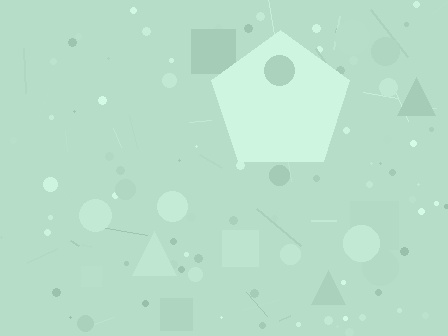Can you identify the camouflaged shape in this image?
The camouflaged shape is a pentagon.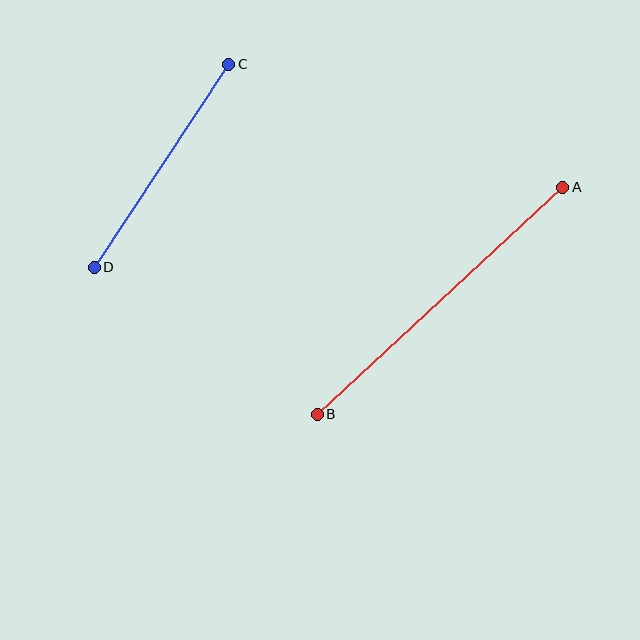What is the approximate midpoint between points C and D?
The midpoint is at approximately (162, 166) pixels.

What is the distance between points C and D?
The distance is approximately 244 pixels.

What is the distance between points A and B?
The distance is approximately 334 pixels.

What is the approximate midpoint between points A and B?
The midpoint is at approximately (440, 301) pixels.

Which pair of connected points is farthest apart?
Points A and B are farthest apart.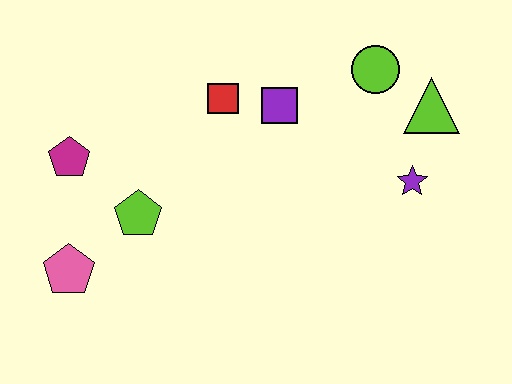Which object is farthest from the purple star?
The pink pentagon is farthest from the purple star.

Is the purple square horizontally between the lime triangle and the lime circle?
No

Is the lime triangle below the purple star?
No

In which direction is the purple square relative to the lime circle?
The purple square is to the left of the lime circle.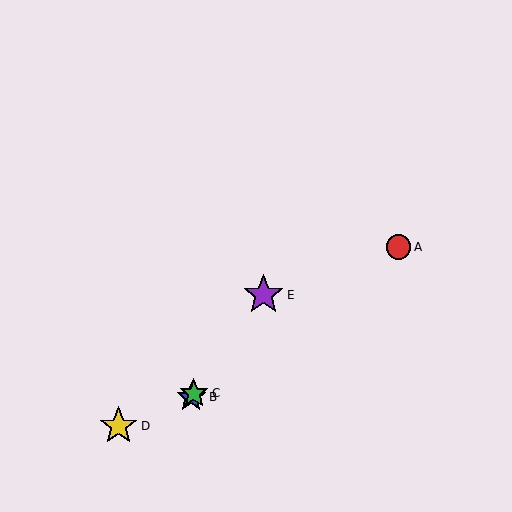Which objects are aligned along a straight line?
Objects B, C, E are aligned along a straight line.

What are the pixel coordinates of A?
Object A is at (399, 247).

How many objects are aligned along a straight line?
3 objects (B, C, E) are aligned along a straight line.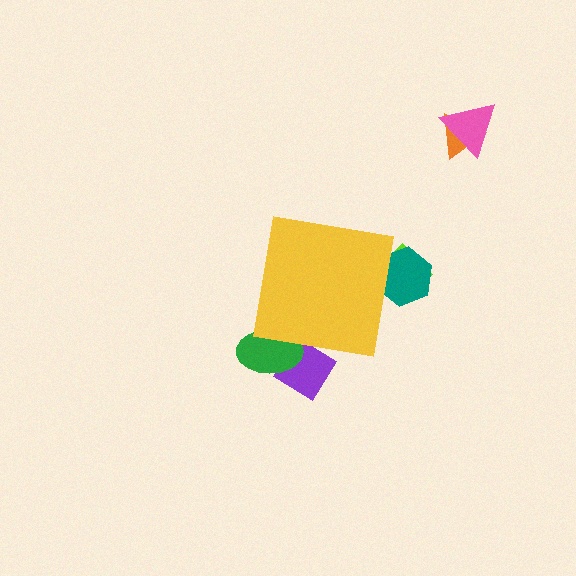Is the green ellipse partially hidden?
Yes, the green ellipse is partially hidden behind the yellow square.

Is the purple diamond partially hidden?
Yes, the purple diamond is partially hidden behind the yellow square.